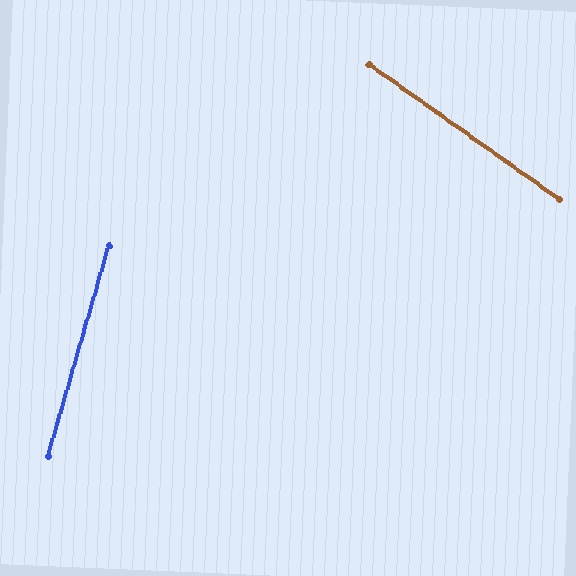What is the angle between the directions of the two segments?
Approximately 71 degrees.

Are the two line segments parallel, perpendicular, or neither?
Neither parallel nor perpendicular — they differ by about 71°.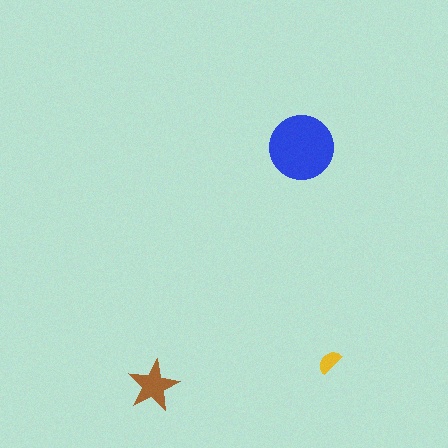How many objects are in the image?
There are 3 objects in the image.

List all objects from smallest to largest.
The yellow semicircle, the brown star, the blue circle.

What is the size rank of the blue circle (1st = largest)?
1st.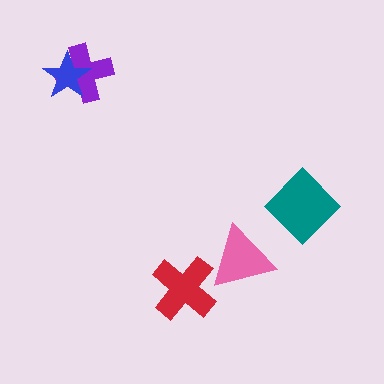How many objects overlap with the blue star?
1 object overlaps with the blue star.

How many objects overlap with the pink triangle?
0 objects overlap with the pink triangle.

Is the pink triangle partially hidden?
No, no other shape covers it.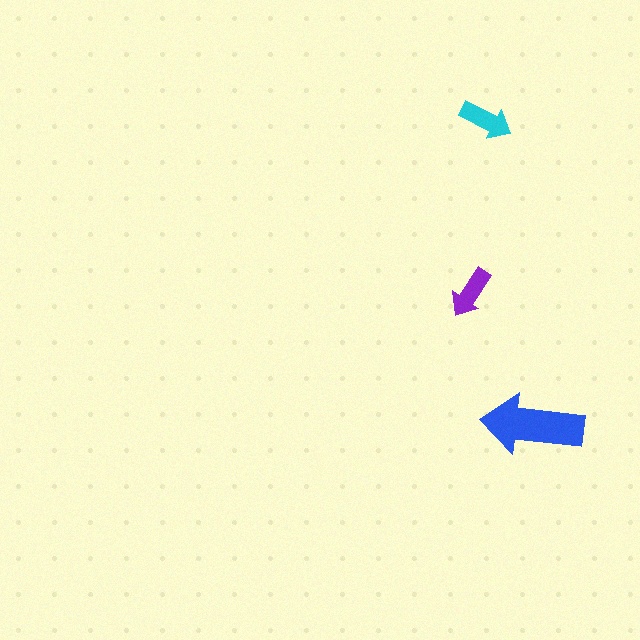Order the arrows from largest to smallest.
the blue one, the cyan one, the purple one.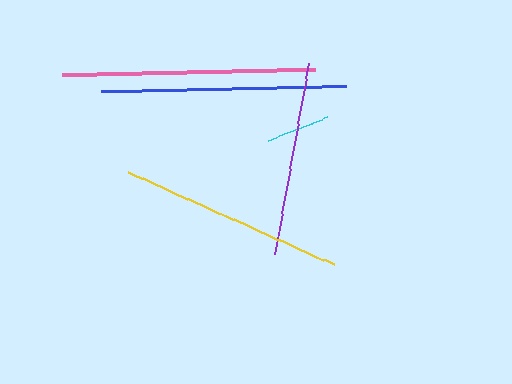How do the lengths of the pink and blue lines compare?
The pink and blue lines are approximately the same length.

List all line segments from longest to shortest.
From longest to shortest: pink, blue, yellow, purple, cyan.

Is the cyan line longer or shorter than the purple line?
The purple line is longer than the cyan line.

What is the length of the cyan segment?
The cyan segment is approximately 64 pixels long.